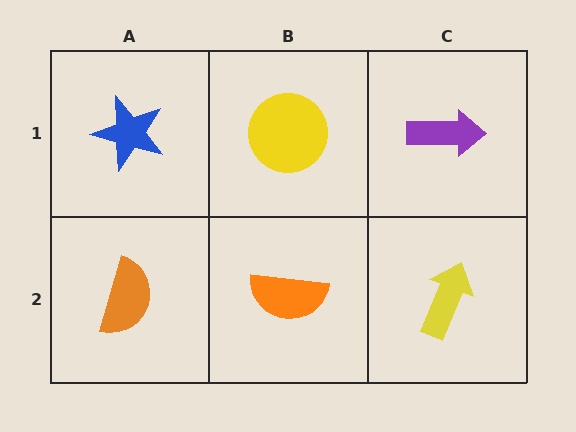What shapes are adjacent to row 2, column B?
A yellow circle (row 1, column B), an orange semicircle (row 2, column A), a yellow arrow (row 2, column C).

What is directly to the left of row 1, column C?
A yellow circle.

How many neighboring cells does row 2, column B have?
3.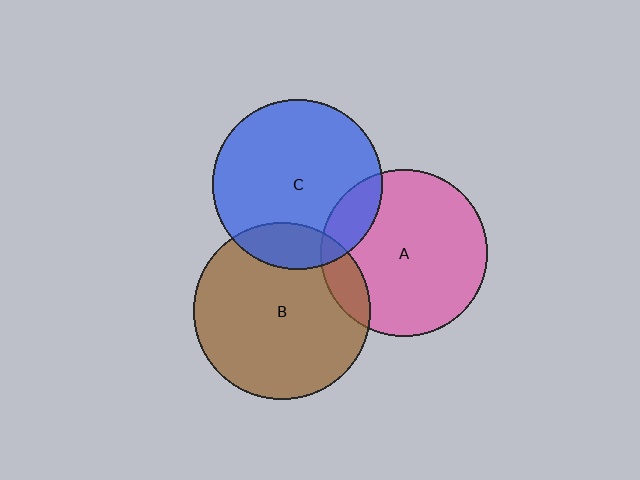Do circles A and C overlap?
Yes.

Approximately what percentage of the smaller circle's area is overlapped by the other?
Approximately 15%.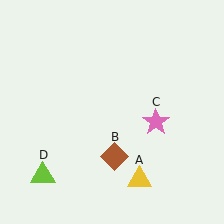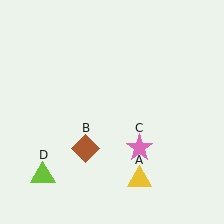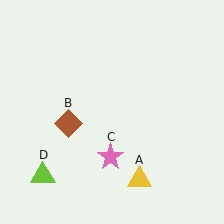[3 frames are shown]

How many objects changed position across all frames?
2 objects changed position: brown diamond (object B), pink star (object C).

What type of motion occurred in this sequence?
The brown diamond (object B), pink star (object C) rotated clockwise around the center of the scene.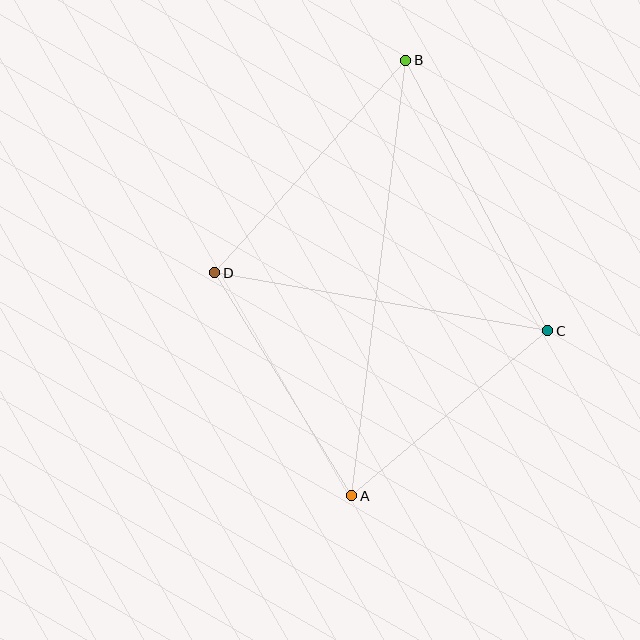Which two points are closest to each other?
Points A and C are closest to each other.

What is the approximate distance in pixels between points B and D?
The distance between B and D is approximately 286 pixels.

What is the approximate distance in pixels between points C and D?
The distance between C and D is approximately 338 pixels.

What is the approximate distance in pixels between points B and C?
The distance between B and C is approximately 306 pixels.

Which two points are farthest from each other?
Points A and B are farthest from each other.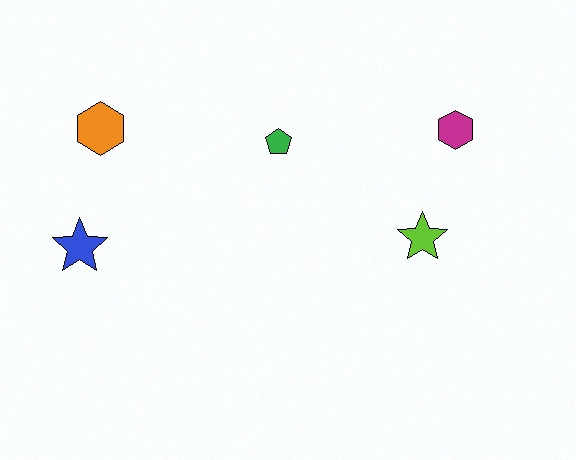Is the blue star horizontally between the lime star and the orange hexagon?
No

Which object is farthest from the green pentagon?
The blue star is farthest from the green pentagon.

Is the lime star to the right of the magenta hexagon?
No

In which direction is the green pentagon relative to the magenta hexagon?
The green pentagon is to the left of the magenta hexagon.